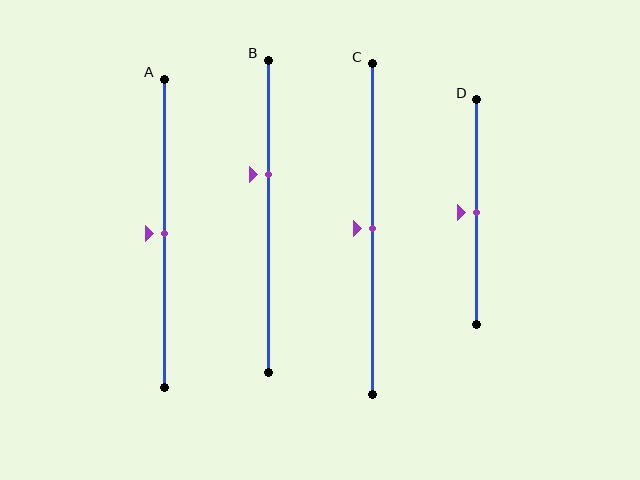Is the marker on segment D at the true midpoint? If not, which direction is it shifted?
Yes, the marker on segment D is at the true midpoint.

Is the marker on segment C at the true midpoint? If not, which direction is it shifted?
Yes, the marker on segment C is at the true midpoint.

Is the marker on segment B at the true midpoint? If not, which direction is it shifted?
No, the marker on segment B is shifted upward by about 13% of the segment length.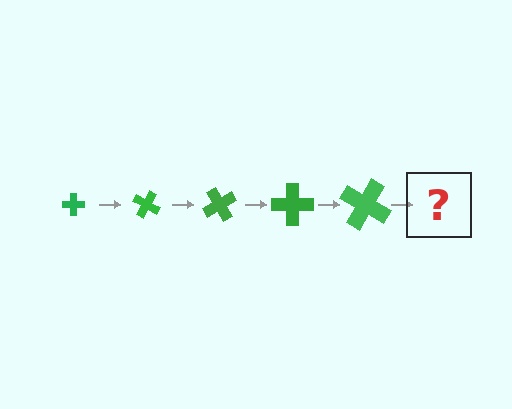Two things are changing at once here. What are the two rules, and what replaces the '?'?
The two rules are that the cross grows larger each step and it rotates 30 degrees each step. The '?' should be a cross, larger than the previous one and rotated 150 degrees from the start.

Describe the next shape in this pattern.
It should be a cross, larger than the previous one and rotated 150 degrees from the start.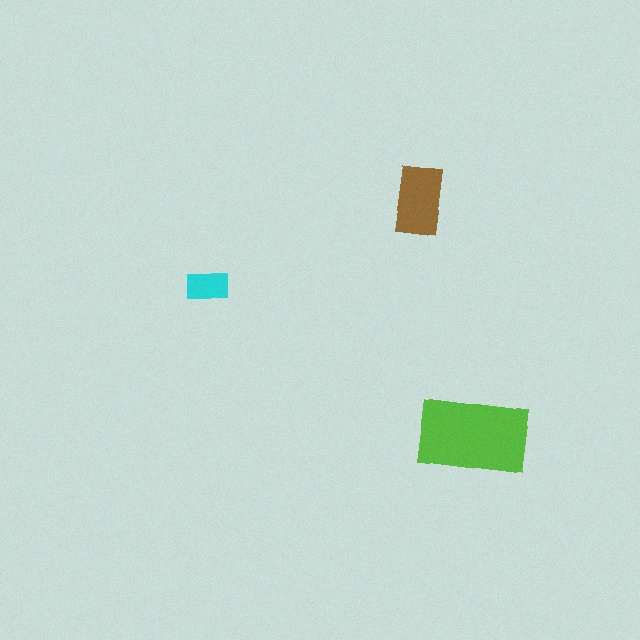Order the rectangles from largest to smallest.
the lime one, the brown one, the cyan one.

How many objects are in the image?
There are 3 objects in the image.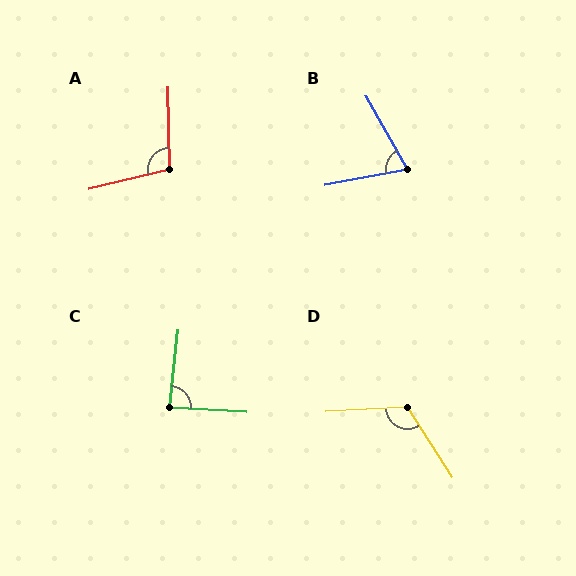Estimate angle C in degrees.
Approximately 87 degrees.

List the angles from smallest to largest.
B (71°), C (87°), A (103°), D (119°).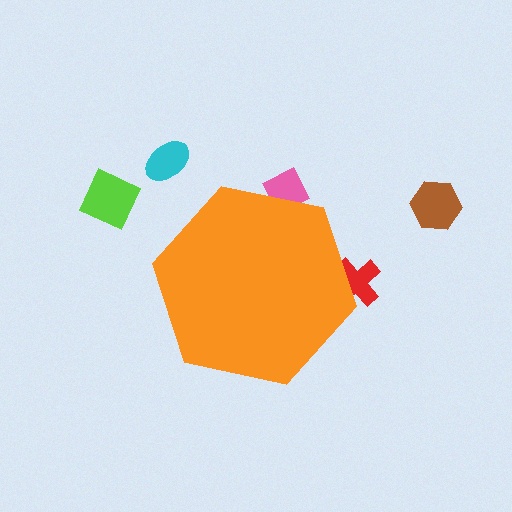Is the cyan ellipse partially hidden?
No, the cyan ellipse is fully visible.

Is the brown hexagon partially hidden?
No, the brown hexagon is fully visible.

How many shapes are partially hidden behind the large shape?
2 shapes are partially hidden.